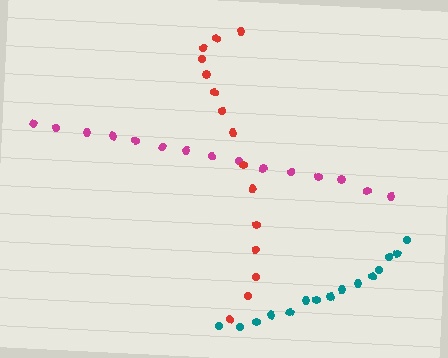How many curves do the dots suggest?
There are 3 distinct paths.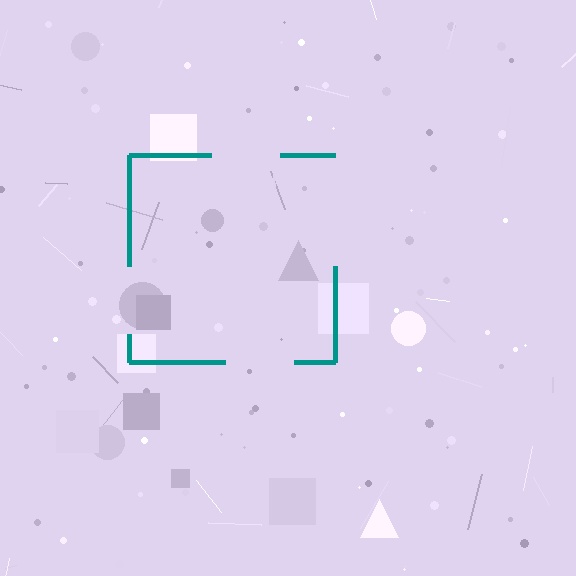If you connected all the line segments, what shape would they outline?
They would outline a square.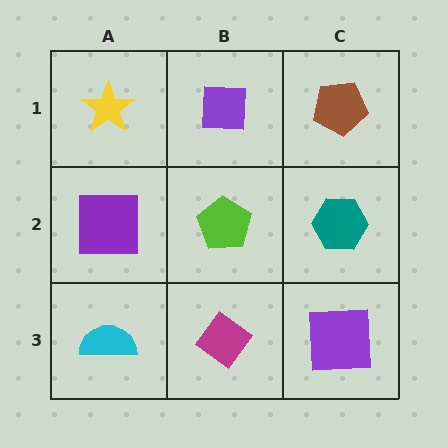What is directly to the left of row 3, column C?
A magenta diamond.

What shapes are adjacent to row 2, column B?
A purple square (row 1, column B), a magenta diamond (row 3, column B), a purple square (row 2, column A), a teal hexagon (row 2, column C).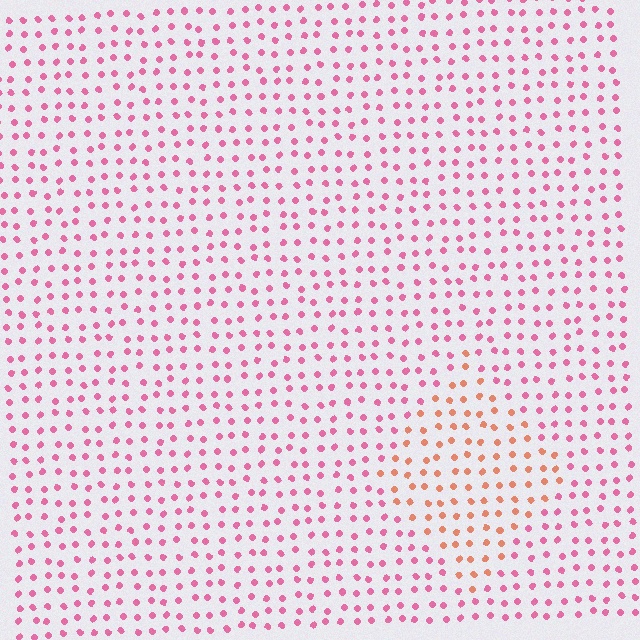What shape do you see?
I see a diamond.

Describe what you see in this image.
The image is filled with small pink elements in a uniform arrangement. A diamond-shaped region is visible where the elements are tinted to a slightly different hue, forming a subtle color boundary.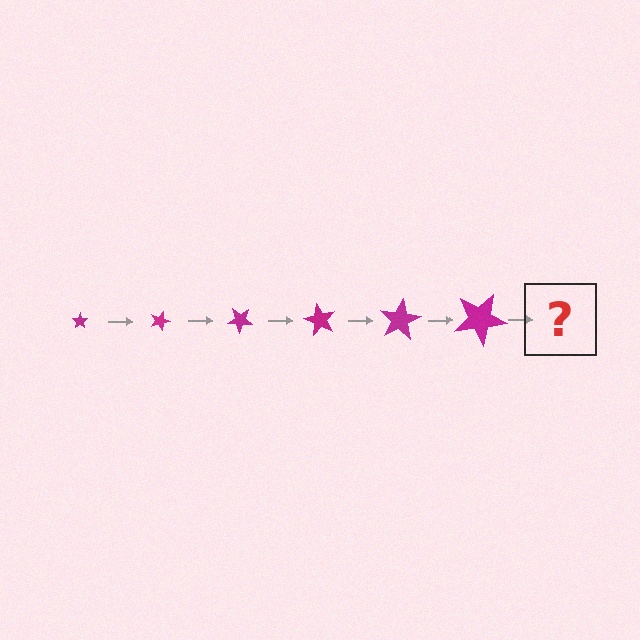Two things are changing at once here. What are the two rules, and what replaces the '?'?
The two rules are that the star grows larger each step and it rotates 20 degrees each step. The '?' should be a star, larger than the previous one and rotated 120 degrees from the start.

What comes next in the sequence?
The next element should be a star, larger than the previous one and rotated 120 degrees from the start.